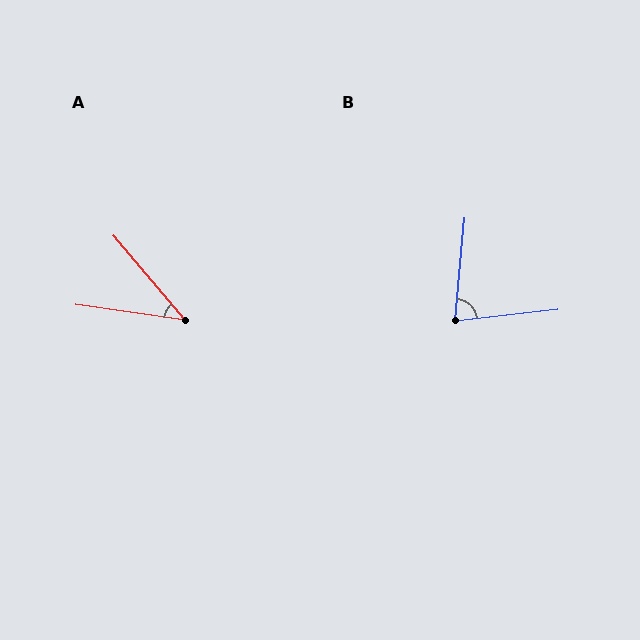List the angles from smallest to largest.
A (42°), B (78°).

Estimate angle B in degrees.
Approximately 78 degrees.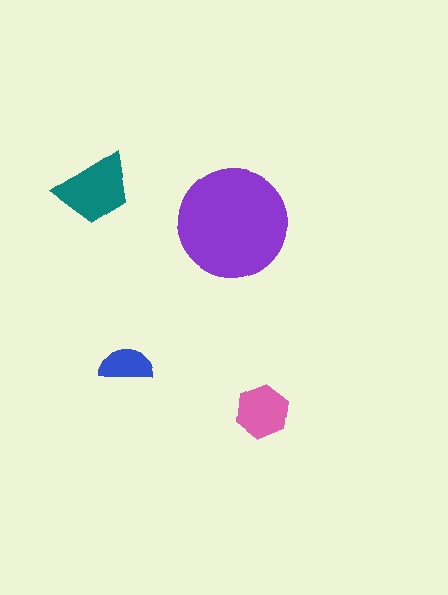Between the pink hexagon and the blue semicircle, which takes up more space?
The pink hexagon.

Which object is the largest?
The purple circle.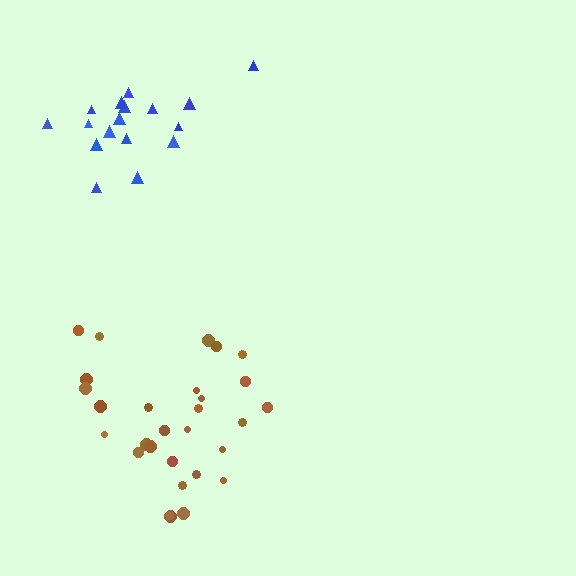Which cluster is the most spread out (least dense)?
Blue.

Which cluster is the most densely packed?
Brown.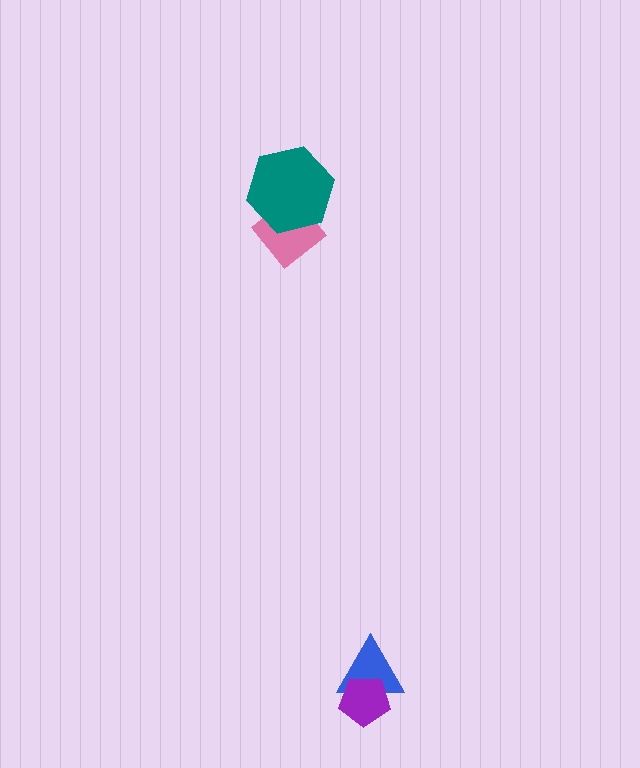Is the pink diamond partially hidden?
Yes, it is partially covered by another shape.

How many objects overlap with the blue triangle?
1 object overlaps with the blue triangle.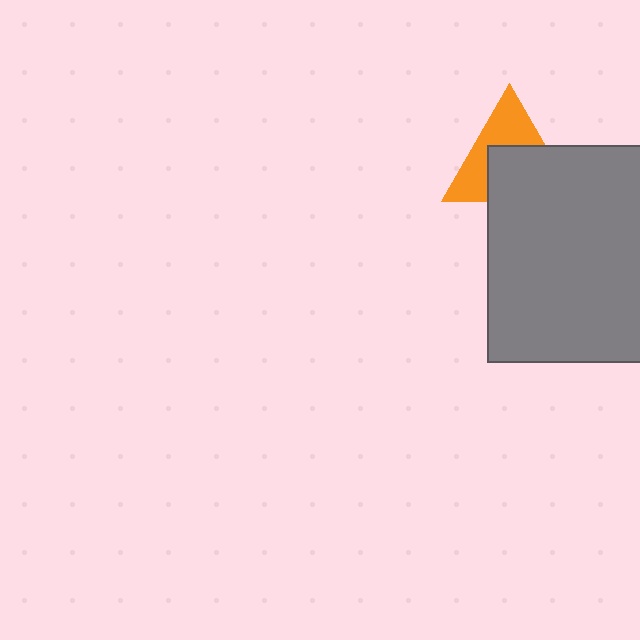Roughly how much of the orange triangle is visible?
About half of it is visible (roughly 49%).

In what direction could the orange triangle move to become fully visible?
The orange triangle could move up. That would shift it out from behind the gray square entirely.